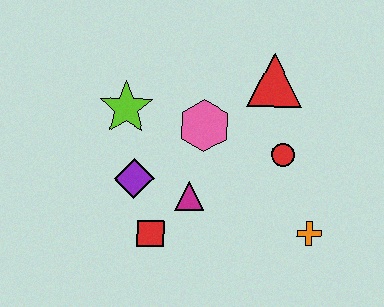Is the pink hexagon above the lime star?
No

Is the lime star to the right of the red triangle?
No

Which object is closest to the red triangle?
The red circle is closest to the red triangle.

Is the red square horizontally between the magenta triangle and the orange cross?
No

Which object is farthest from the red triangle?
The red square is farthest from the red triangle.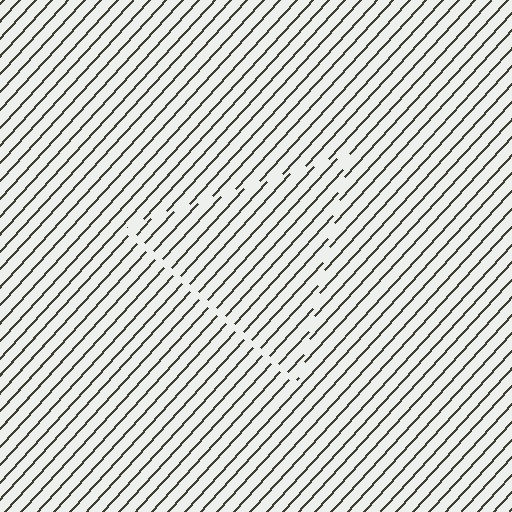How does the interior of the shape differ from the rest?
The interior of the shape contains the same grating, shifted by half a period — the contour is defined by the phase discontinuity where line-ends from the inner and outer gratings abut.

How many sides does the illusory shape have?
3 sides — the line-ends trace a triangle.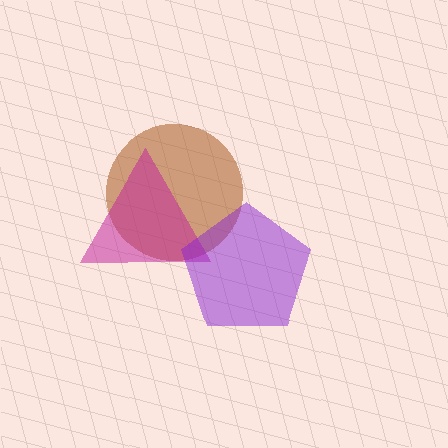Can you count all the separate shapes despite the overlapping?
Yes, there are 3 separate shapes.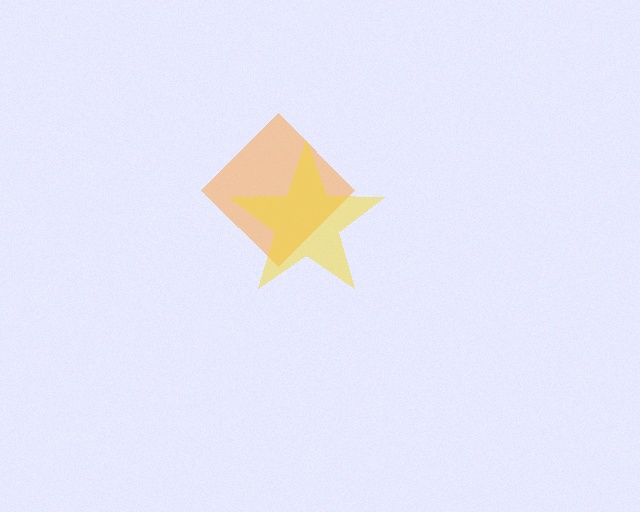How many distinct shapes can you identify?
There are 2 distinct shapes: an orange diamond, a yellow star.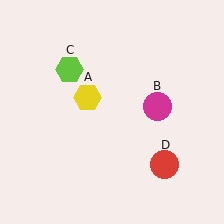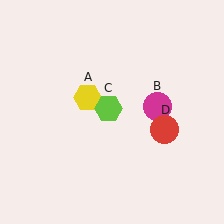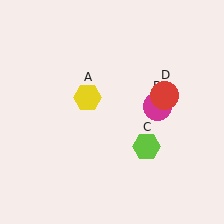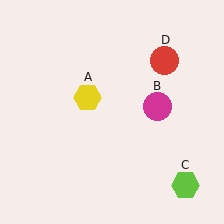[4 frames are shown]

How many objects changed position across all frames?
2 objects changed position: lime hexagon (object C), red circle (object D).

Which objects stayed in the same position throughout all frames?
Yellow hexagon (object A) and magenta circle (object B) remained stationary.